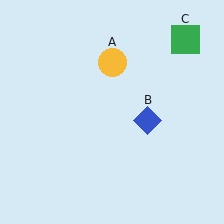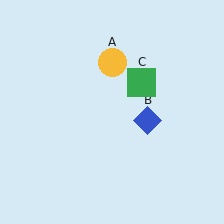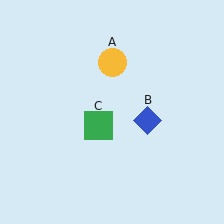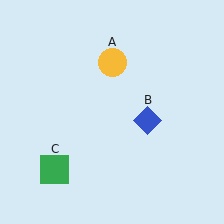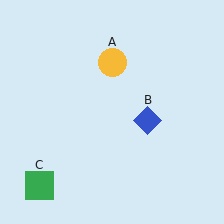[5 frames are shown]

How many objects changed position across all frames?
1 object changed position: green square (object C).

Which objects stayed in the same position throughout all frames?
Yellow circle (object A) and blue diamond (object B) remained stationary.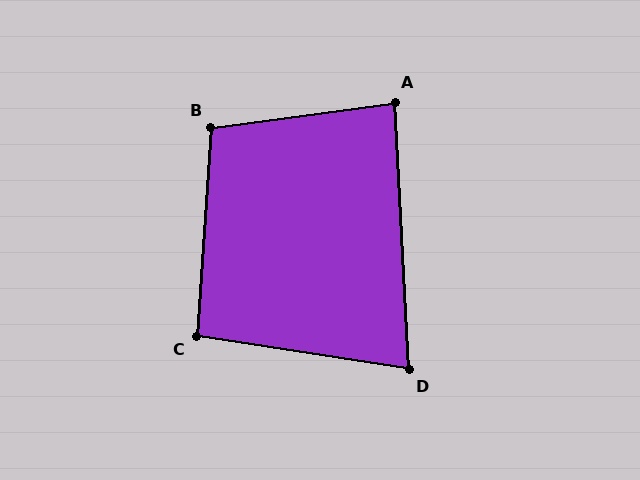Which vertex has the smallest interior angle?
D, at approximately 78 degrees.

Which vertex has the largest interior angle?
B, at approximately 102 degrees.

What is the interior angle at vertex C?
Approximately 95 degrees (approximately right).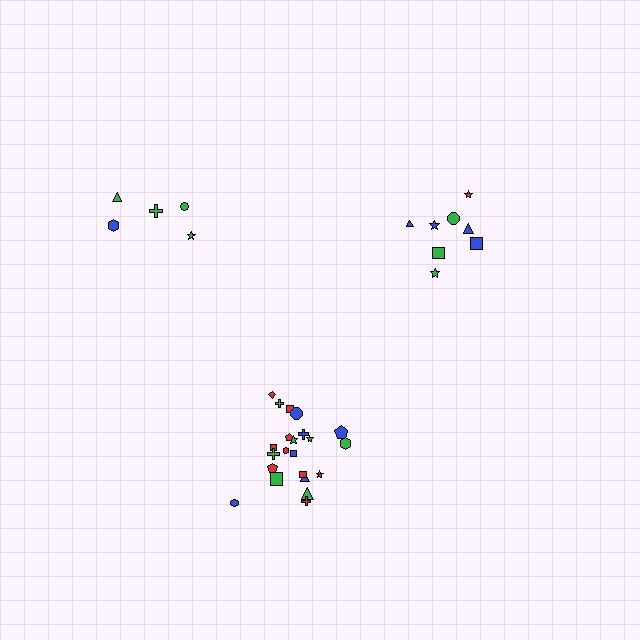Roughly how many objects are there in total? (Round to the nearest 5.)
Roughly 35 objects in total.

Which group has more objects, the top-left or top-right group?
The top-right group.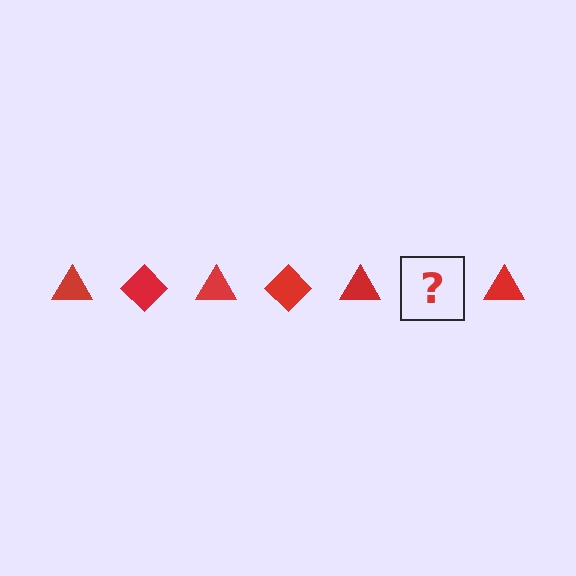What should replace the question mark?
The question mark should be replaced with a red diamond.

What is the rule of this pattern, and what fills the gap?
The rule is that the pattern cycles through triangle, diamond shapes in red. The gap should be filled with a red diamond.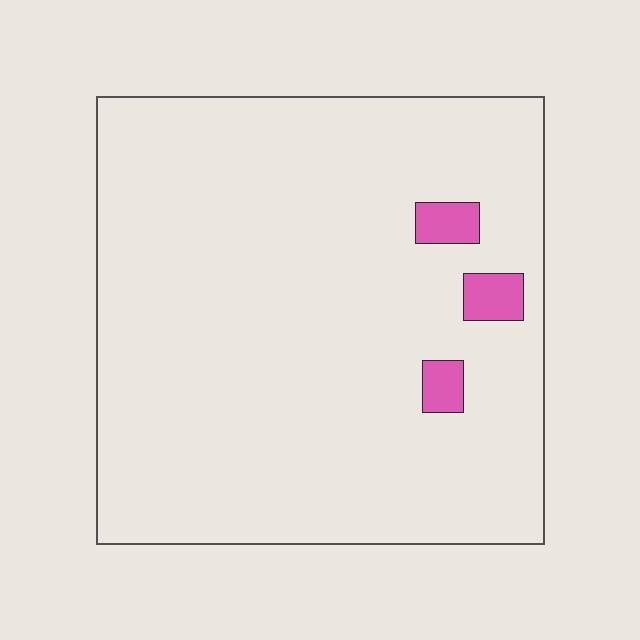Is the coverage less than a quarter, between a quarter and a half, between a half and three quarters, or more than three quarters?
Less than a quarter.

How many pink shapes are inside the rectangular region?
3.